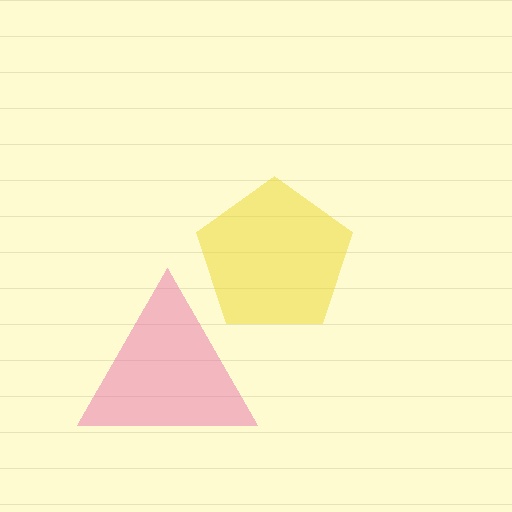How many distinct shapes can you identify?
There are 2 distinct shapes: a yellow pentagon, a pink triangle.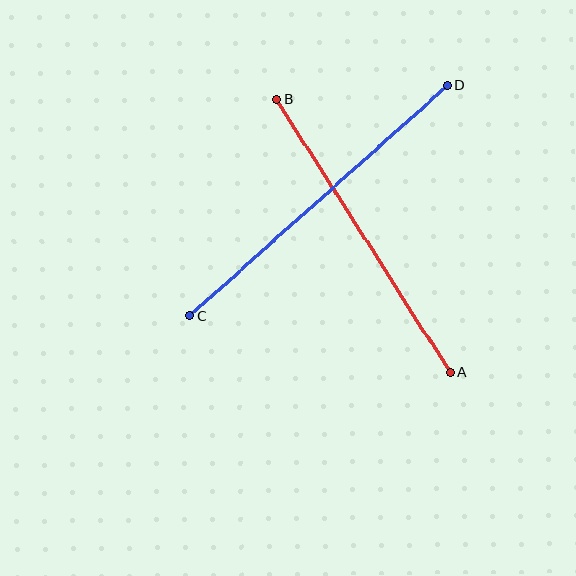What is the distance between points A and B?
The distance is approximately 324 pixels.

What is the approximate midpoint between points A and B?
The midpoint is at approximately (364, 236) pixels.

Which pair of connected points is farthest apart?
Points C and D are farthest apart.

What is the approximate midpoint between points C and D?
The midpoint is at approximately (318, 201) pixels.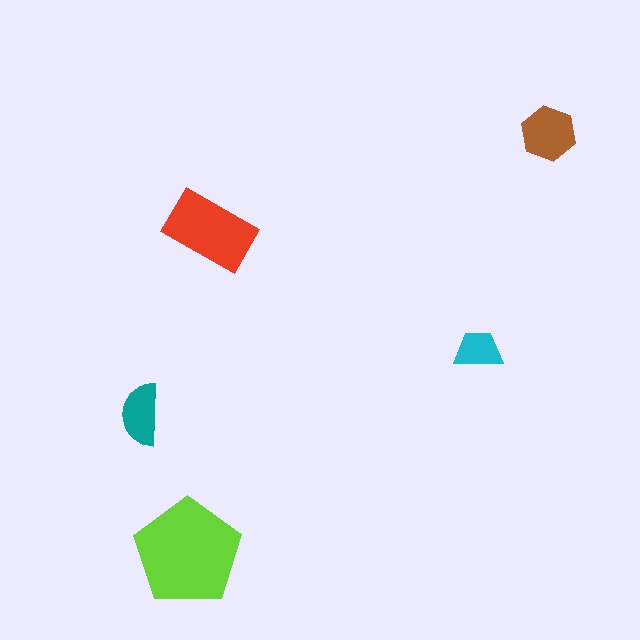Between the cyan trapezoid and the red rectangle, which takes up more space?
The red rectangle.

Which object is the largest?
The lime pentagon.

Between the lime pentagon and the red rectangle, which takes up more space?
The lime pentagon.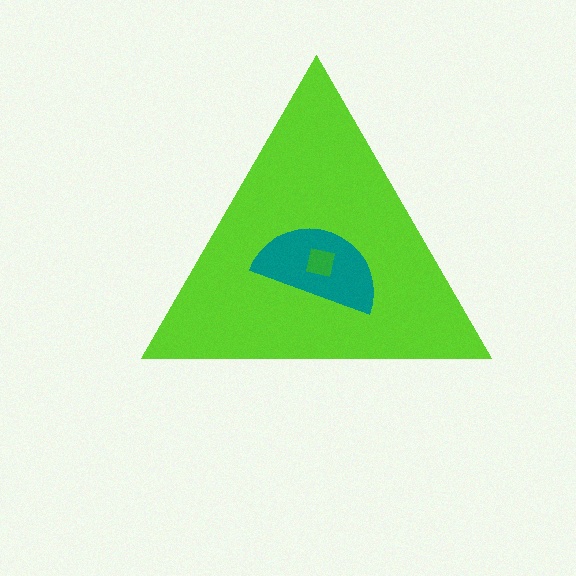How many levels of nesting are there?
3.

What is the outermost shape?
The lime triangle.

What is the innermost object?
The green square.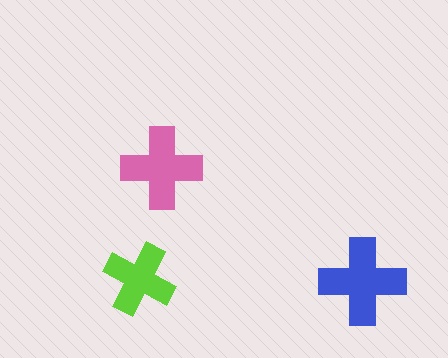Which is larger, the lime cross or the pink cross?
The pink one.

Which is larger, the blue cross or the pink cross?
The blue one.